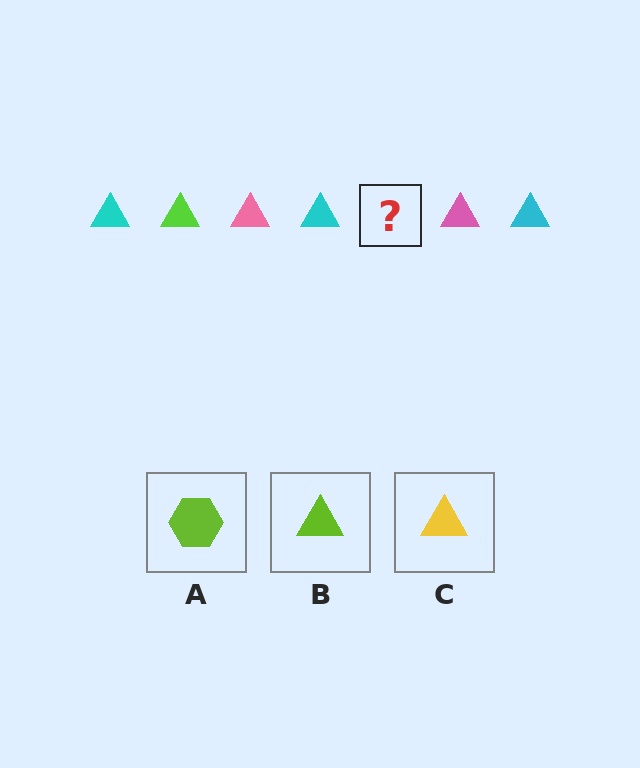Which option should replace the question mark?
Option B.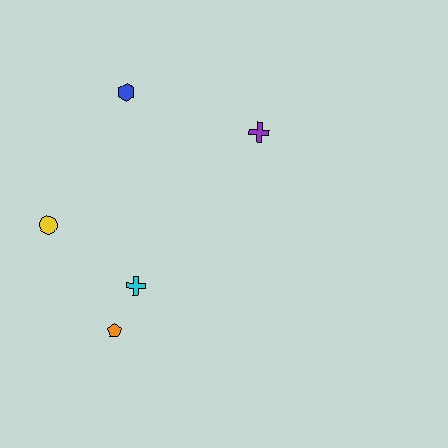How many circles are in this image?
There is 1 circle.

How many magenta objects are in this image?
There are no magenta objects.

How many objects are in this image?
There are 5 objects.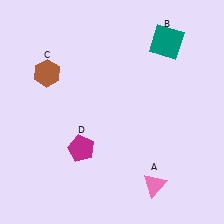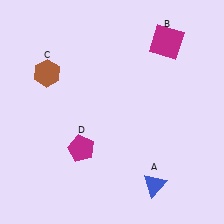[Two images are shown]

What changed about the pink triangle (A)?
In Image 1, A is pink. In Image 2, it changed to blue.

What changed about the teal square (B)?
In Image 1, B is teal. In Image 2, it changed to magenta.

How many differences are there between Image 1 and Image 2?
There are 2 differences between the two images.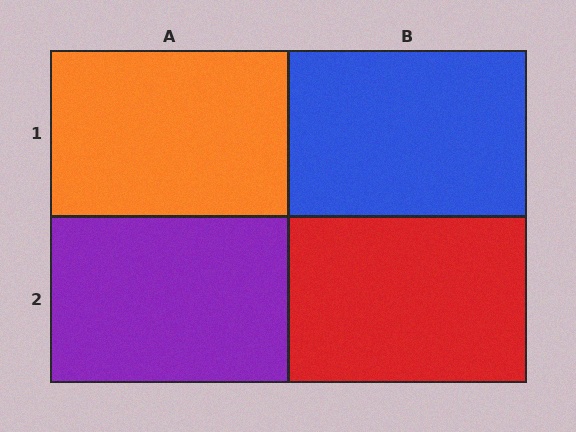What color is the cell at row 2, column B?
Red.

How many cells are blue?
1 cell is blue.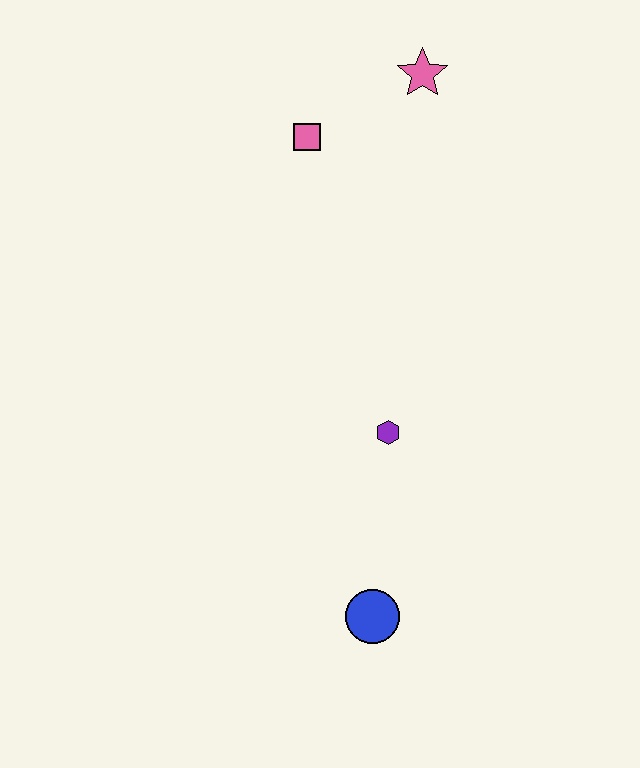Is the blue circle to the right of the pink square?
Yes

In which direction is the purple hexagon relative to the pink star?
The purple hexagon is below the pink star.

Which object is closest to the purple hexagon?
The blue circle is closest to the purple hexagon.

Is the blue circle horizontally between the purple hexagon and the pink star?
No